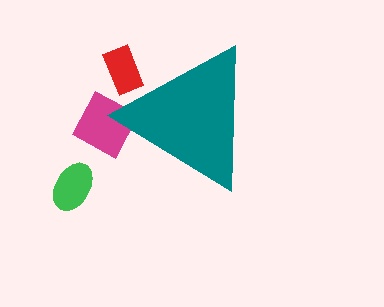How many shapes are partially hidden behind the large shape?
2 shapes are partially hidden.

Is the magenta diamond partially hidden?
Yes, the magenta diamond is partially hidden behind the teal triangle.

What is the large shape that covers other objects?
A teal triangle.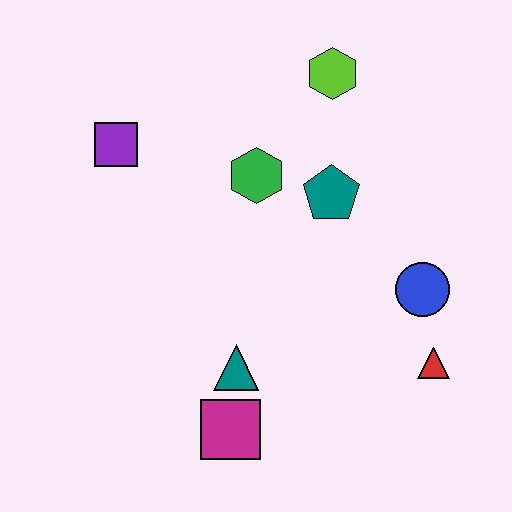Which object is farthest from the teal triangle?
The lime hexagon is farthest from the teal triangle.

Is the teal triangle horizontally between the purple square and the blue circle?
Yes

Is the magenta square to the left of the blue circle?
Yes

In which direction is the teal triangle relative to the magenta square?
The teal triangle is above the magenta square.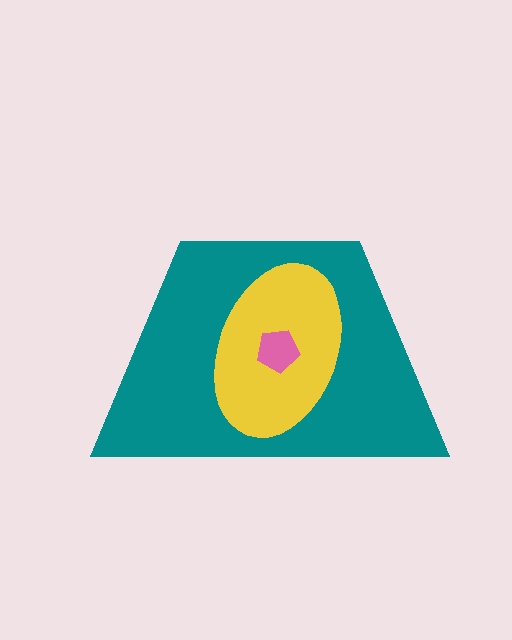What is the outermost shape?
The teal trapezoid.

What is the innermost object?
The pink pentagon.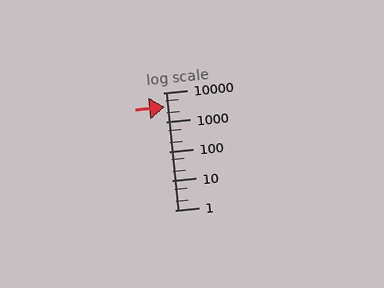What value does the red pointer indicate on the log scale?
The pointer indicates approximately 3300.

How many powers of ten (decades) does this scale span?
The scale spans 4 decades, from 1 to 10000.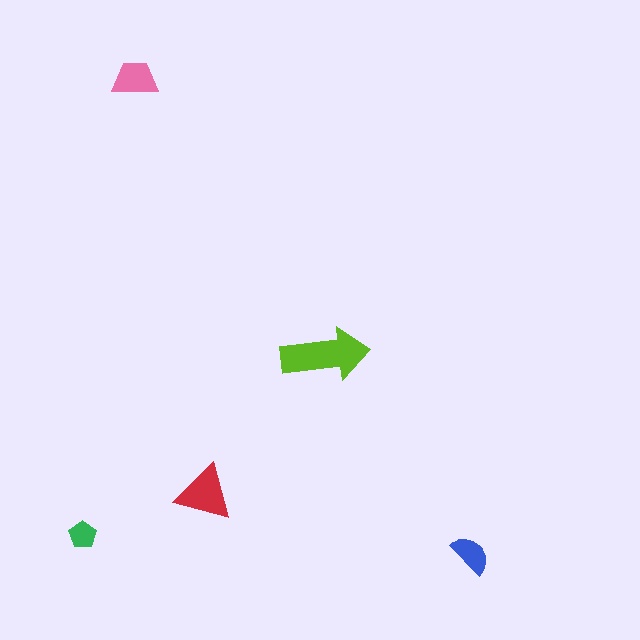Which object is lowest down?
The blue semicircle is bottommost.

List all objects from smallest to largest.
The green pentagon, the blue semicircle, the pink trapezoid, the red triangle, the lime arrow.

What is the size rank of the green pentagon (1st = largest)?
5th.